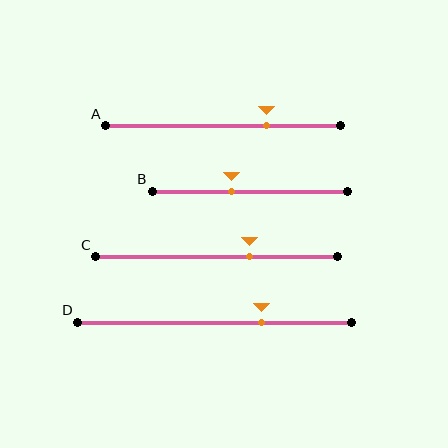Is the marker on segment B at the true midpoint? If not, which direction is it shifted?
No, the marker on segment B is shifted to the left by about 9% of the segment length.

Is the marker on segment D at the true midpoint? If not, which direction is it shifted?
No, the marker on segment D is shifted to the right by about 17% of the segment length.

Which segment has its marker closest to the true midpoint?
Segment B has its marker closest to the true midpoint.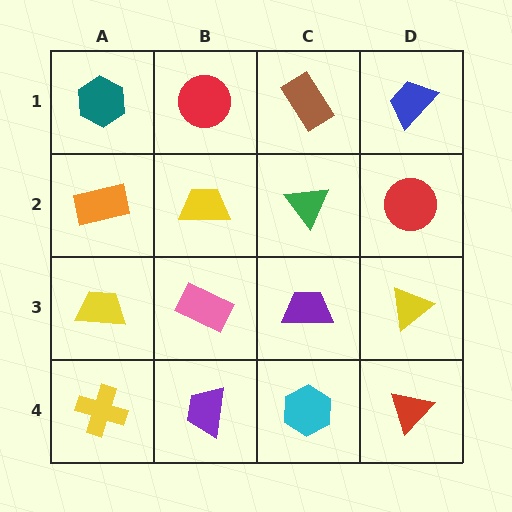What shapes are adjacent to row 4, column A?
A yellow trapezoid (row 3, column A), a purple trapezoid (row 4, column B).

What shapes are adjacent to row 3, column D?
A red circle (row 2, column D), a red triangle (row 4, column D), a purple trapezoid (row 3, column C).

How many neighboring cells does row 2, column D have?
3.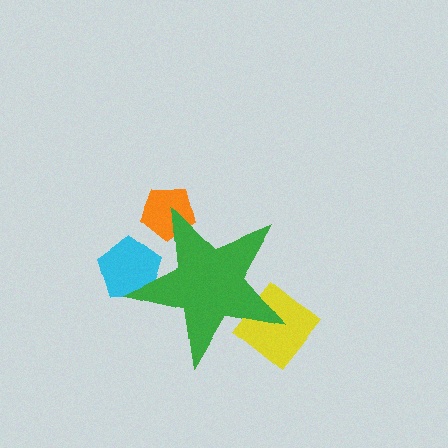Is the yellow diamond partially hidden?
Yes, the yellow diamond is partially hidden behind the green star.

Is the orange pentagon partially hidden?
Yes, the orange pentagon is partially hidden behind the green star.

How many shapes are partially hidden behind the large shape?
3 shapes are partially hidden.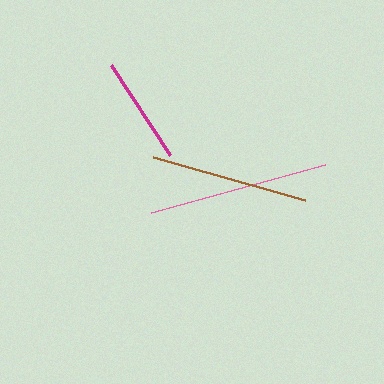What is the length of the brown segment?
The brown segment is approximately 158 pixels long.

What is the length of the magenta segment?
The magenta segment is approximately 107 pixels long.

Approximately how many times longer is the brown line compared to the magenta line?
The brown line is approximately 1.5 times the length of the magenta line.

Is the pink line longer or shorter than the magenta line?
The pink line is longer than the magenta line.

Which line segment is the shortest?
The magenta line is the shortest at approximately 107 pixels.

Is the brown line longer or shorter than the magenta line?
The brown line is longer than the magenta line.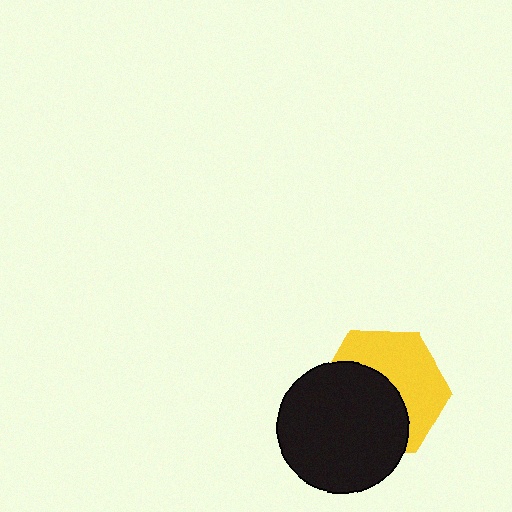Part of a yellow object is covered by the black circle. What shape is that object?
It is a hexagon.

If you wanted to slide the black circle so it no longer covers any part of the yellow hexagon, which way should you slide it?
Slide it toward the lower-left — that is the most direct way to separate the two shapes.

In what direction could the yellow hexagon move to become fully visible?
The yellow hexagon could move toward the upper-right. That would shift it out from behind the black circle entirely.